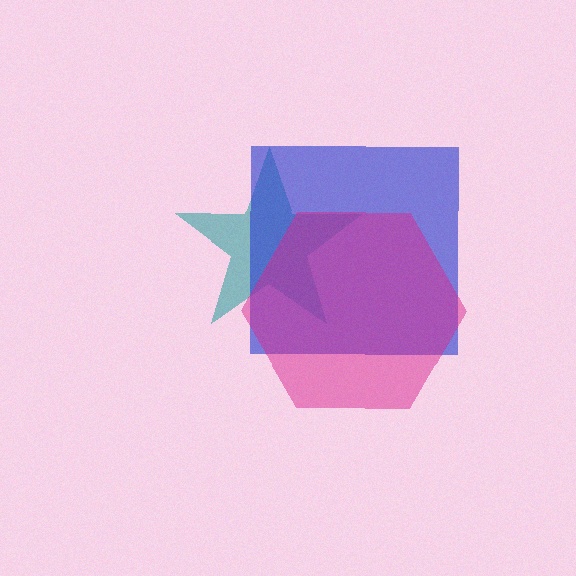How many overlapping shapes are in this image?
There are 3 overlapping shapes in the image.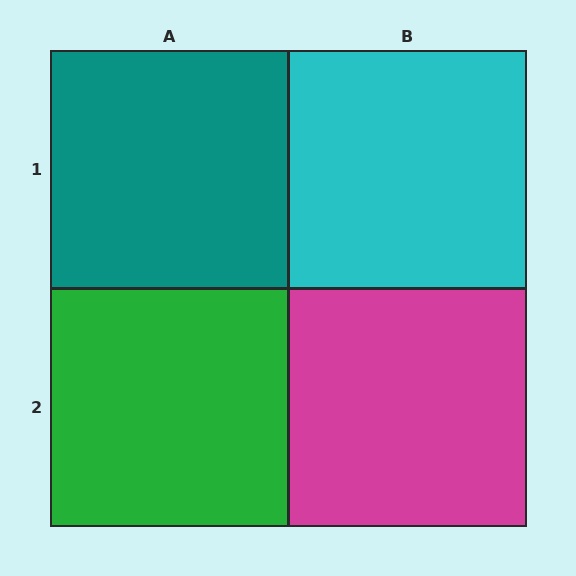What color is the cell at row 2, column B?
Magenta.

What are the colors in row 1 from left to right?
Teal, cyan.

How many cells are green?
1 cell is green.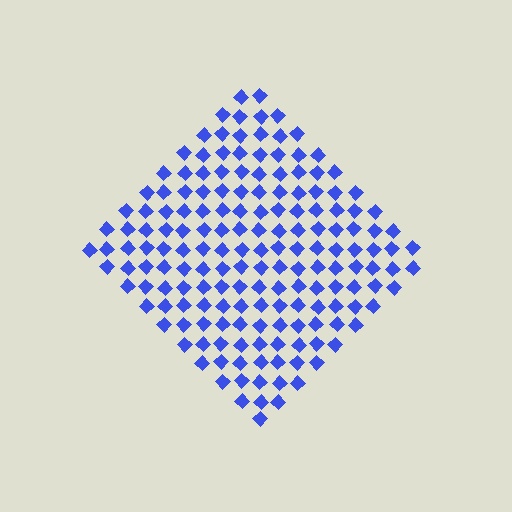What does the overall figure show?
The overall figure shows a diamond.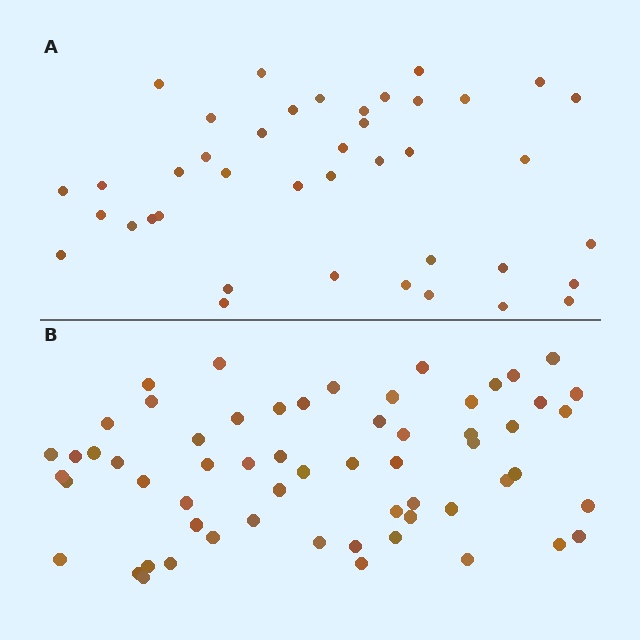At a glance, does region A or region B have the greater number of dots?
Region B (the bottom region) has more dots.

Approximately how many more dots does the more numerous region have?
Region B has approximately 20 more dots than region A.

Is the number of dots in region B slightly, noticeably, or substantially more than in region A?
Region B has substantially more. The ratio is roughly 1.5 to 1.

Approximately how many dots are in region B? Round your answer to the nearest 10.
About 60 dots.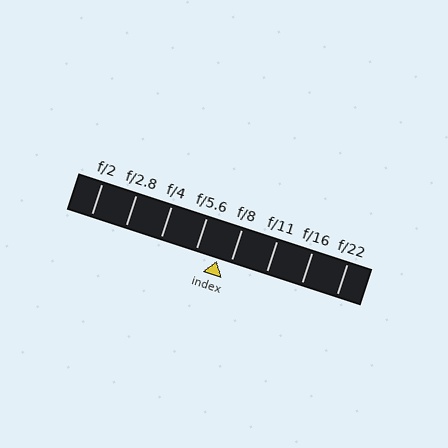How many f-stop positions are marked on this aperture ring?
There are 8 f-stop positions marked.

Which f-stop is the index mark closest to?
The index mark is closest to f/8.